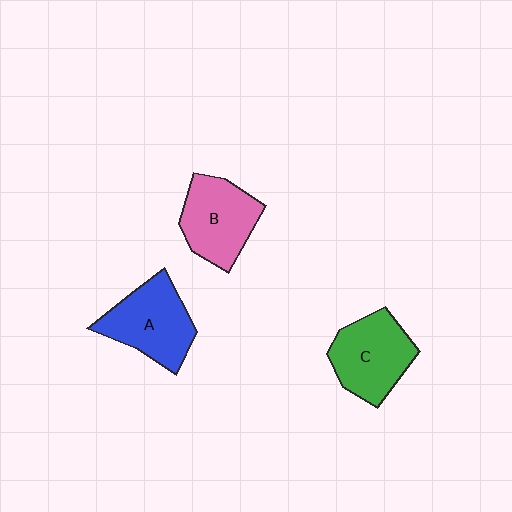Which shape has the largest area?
Shape A (blue).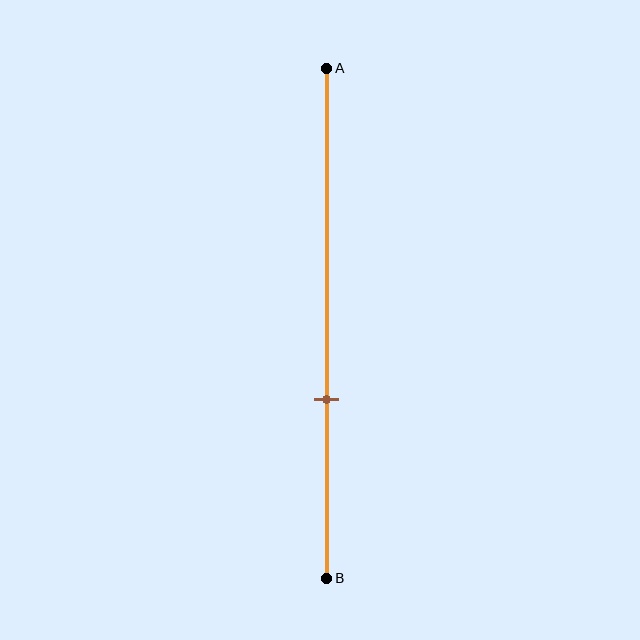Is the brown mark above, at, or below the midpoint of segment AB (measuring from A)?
The brown mark is below the midpoint of segment AB.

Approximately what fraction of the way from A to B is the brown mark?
The brown mark is approximately 65% of the way from A to B.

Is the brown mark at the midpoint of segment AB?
No, the mark is at about 65% from A, not at the 50% midpoint.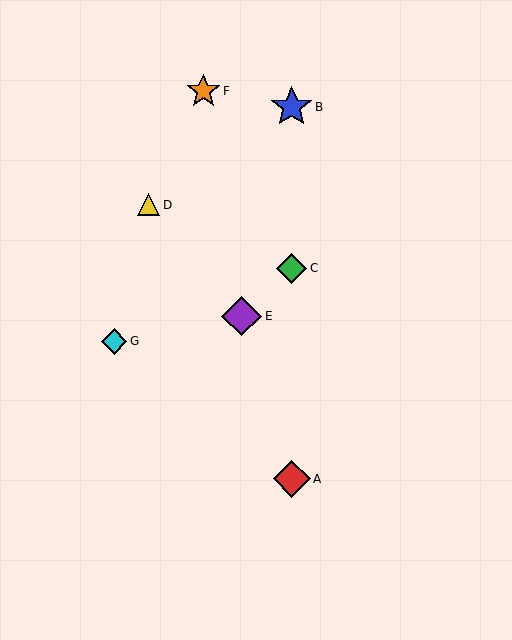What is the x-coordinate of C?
Object C is at x≈292.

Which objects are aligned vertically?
Objects A, B, C are aligned vertically.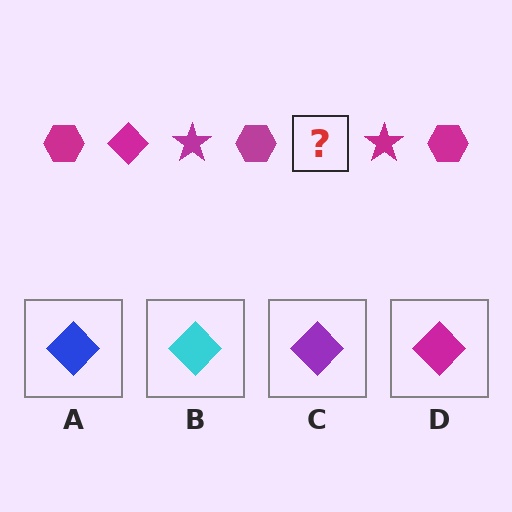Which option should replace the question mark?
Option D.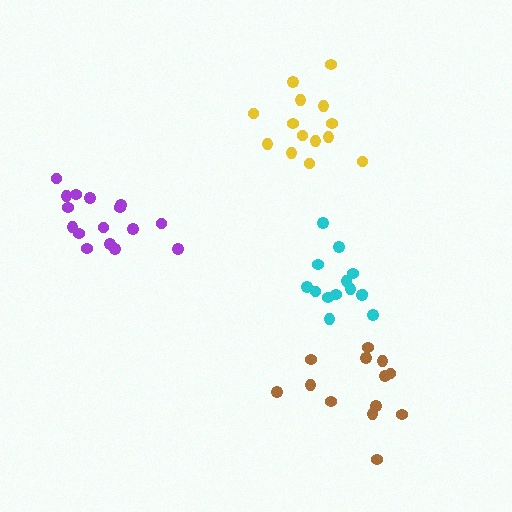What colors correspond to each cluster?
The clusters are colored: purple, yellow, brown, cyan.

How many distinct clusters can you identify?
There are 4 distinct clusters.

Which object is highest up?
The yellow cluster is topmost.